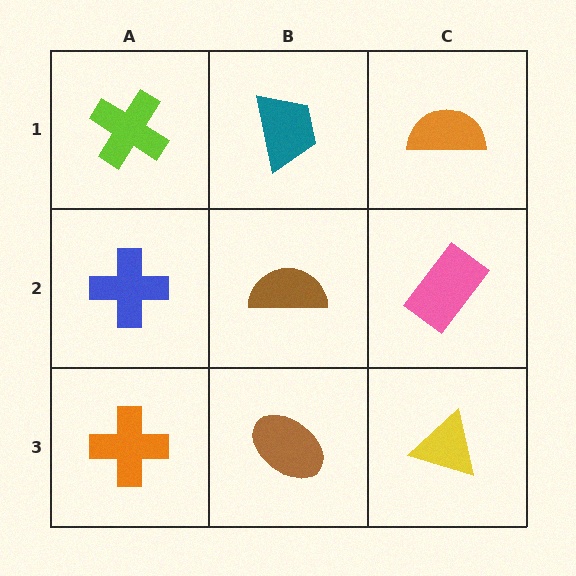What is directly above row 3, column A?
A blue cross.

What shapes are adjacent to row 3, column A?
A blue cross (row 2, column A), a brown ellipse (row 3, column B).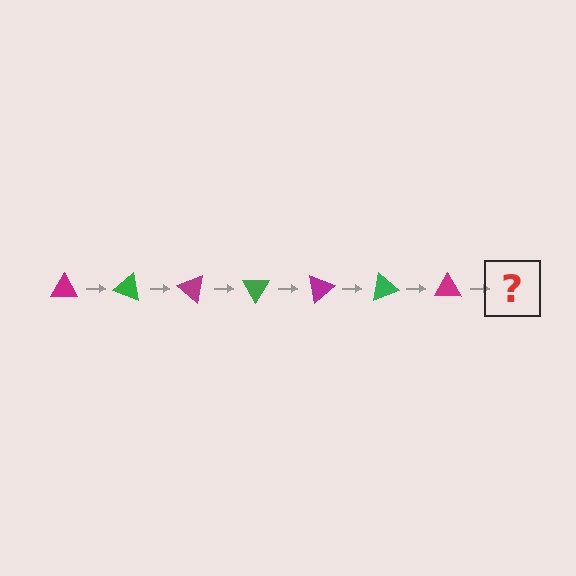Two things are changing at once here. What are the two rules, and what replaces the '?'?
The two rules are that it rotates 20 degrees each step and the color cycles through magenta and green. The '?' should be a green triangle, rotated 140 degrees from the start.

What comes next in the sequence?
The next element should be a green triangle, rotated 140 degrees from the start.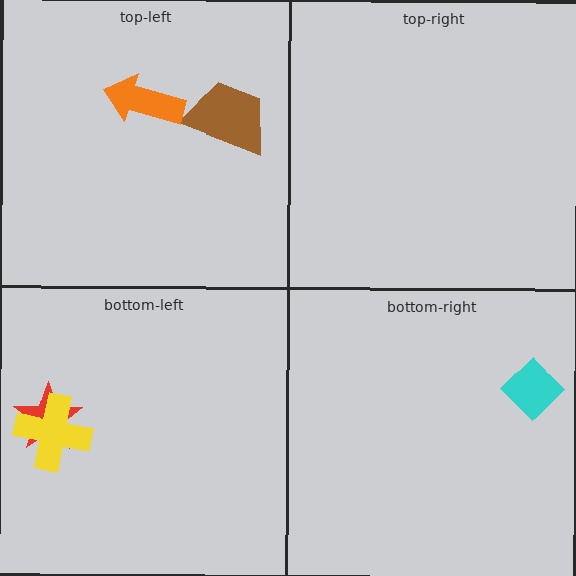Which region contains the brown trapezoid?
The top-left region.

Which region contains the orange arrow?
The top-left region.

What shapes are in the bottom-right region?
The cyan diamond.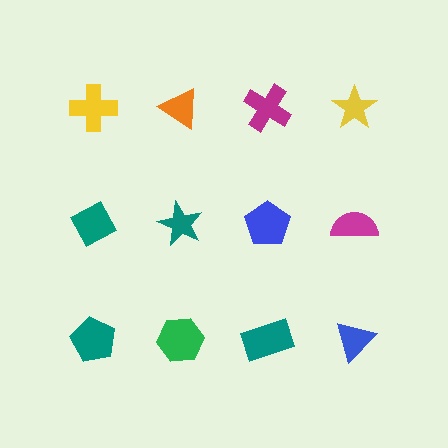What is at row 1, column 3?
A magenta cross.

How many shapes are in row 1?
4 shapes.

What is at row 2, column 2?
A teal star.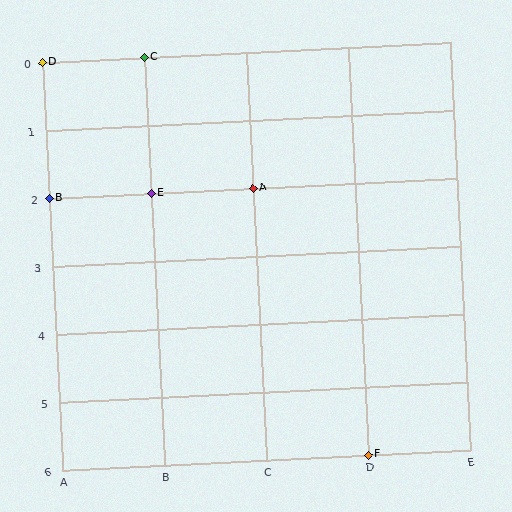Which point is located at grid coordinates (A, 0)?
Point D is at (A, 0).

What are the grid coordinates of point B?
Point B is at grid coordinates (A, 2).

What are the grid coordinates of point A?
Point A is at grid coordinates (C, 2).